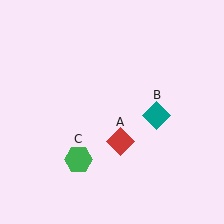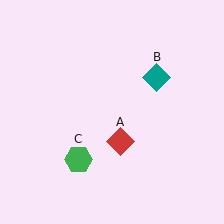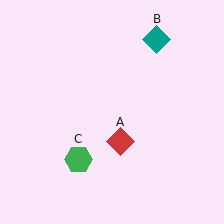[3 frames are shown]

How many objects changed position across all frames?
1 object changed position: teal diamond (object B).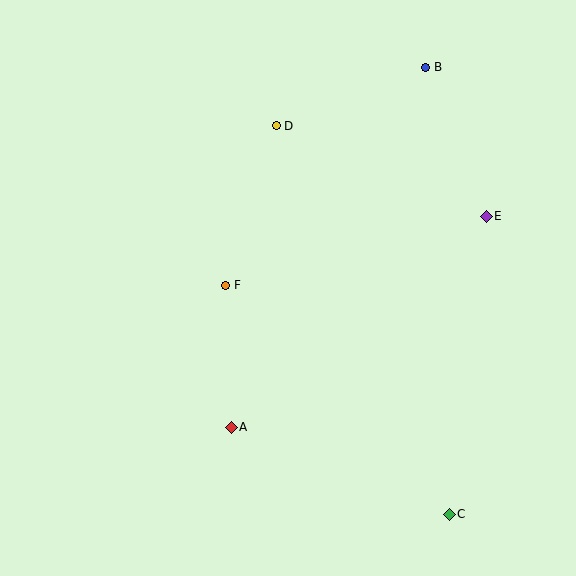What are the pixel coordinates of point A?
Point A is at (231, 427).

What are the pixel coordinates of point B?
Point B is at (426, 67).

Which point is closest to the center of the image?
Point F at (226, 285) is closest to the center.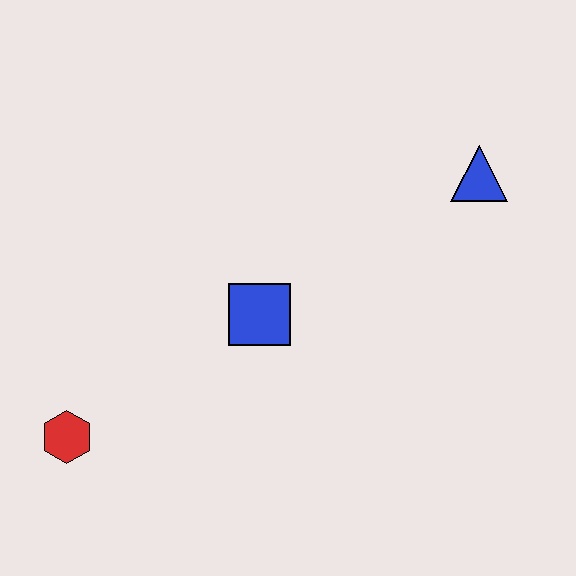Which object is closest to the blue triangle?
The blue square is closest to the blue triangle.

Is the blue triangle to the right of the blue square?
Yes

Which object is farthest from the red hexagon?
The blue triangle is farthest from the red hexagon.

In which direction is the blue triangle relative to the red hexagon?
The blue triangle is to the right of the red hexagon.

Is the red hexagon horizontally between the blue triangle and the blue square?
No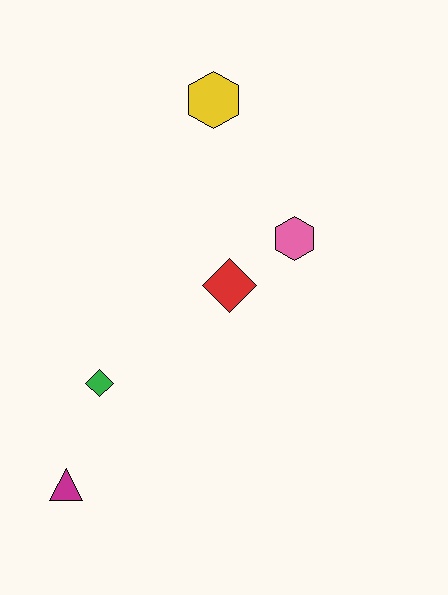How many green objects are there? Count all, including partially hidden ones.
There is 1 green object.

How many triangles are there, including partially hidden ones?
There is 1 triangle.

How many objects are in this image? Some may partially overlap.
There are 5 objects.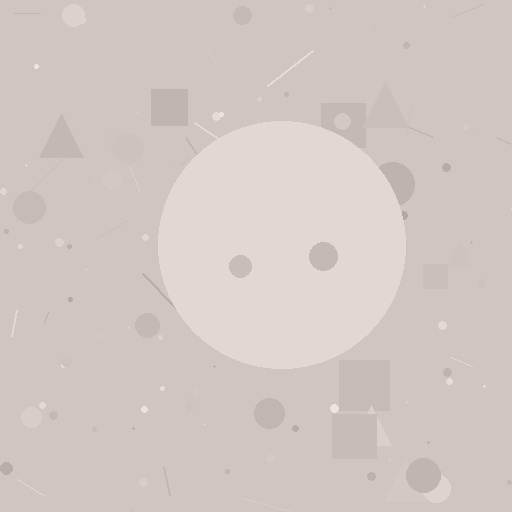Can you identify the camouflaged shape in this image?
The camouflaged shape is a circle.